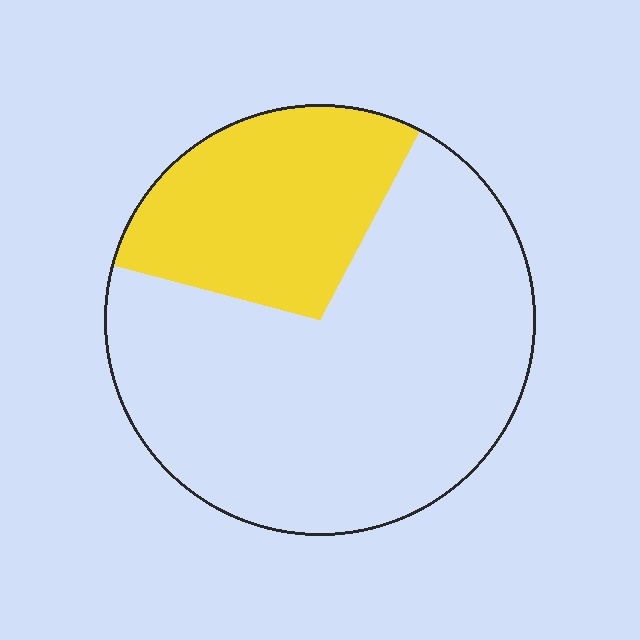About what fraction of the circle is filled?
About one quarter (1/4).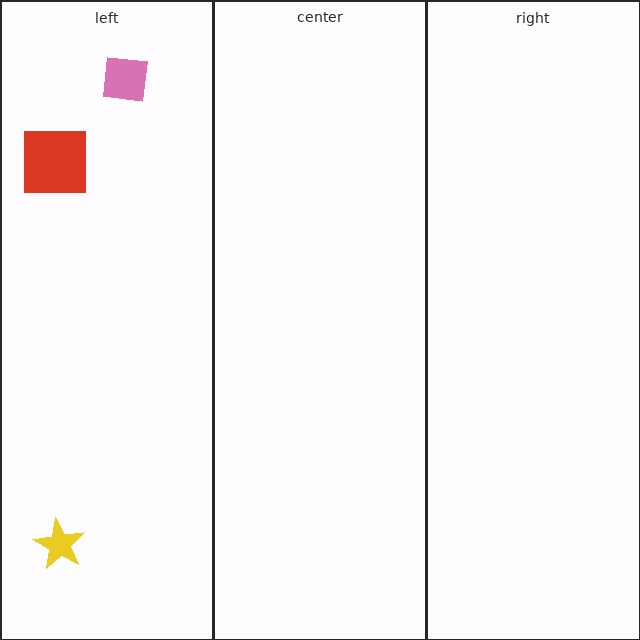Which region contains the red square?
The left region.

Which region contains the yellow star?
The left region.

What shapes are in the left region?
The yellow star, the pink square, the red square.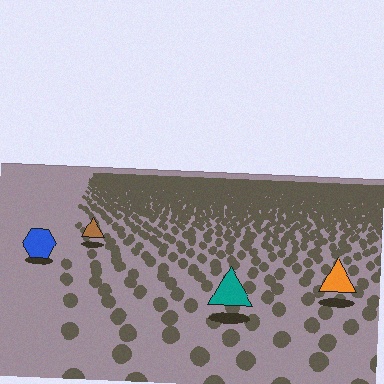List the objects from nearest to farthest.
From nearest to farthest: the teal triangle, the orange triangle, the blue hexagon, the brown triangle.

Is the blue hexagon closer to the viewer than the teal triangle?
No. The teal triangle is closer — you can tell from the texture gradient: the ground texture is coarser near it.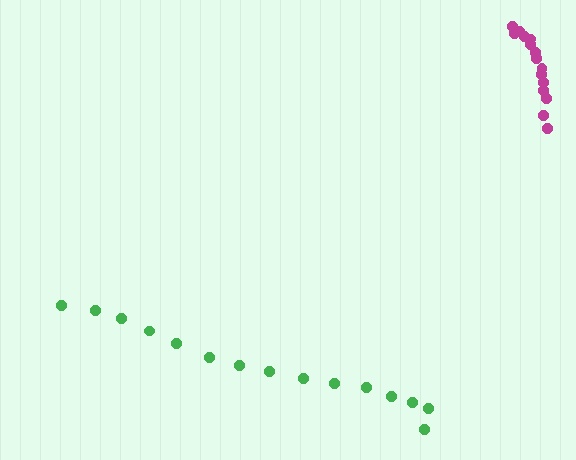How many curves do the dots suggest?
There are 2 distinct paths.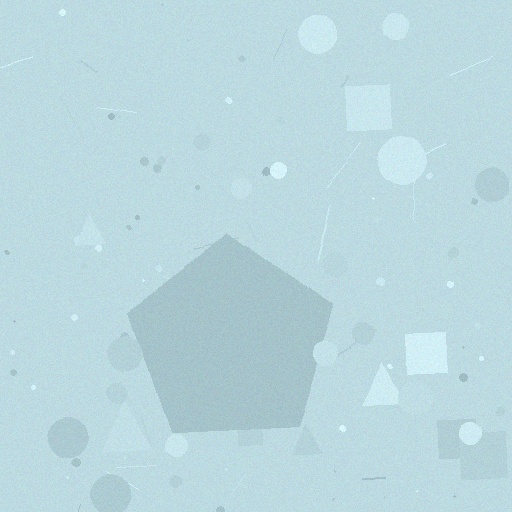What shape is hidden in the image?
A pentagon is hidden in the image.